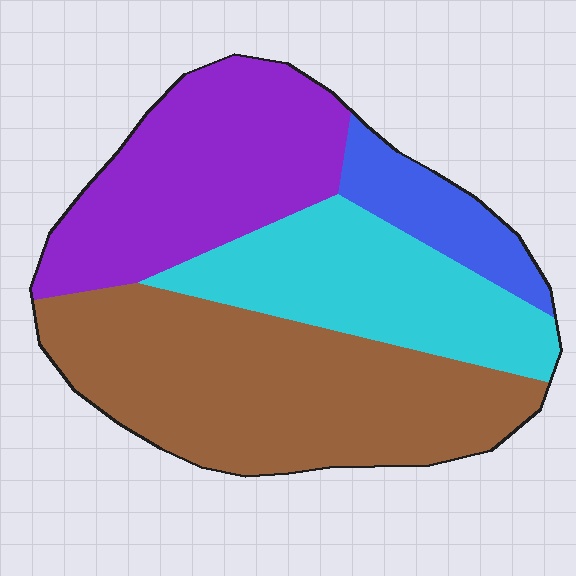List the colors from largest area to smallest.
From largest to smallest: brown, purple, cyan, blue.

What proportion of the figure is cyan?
Cyan covers 23% of the figure.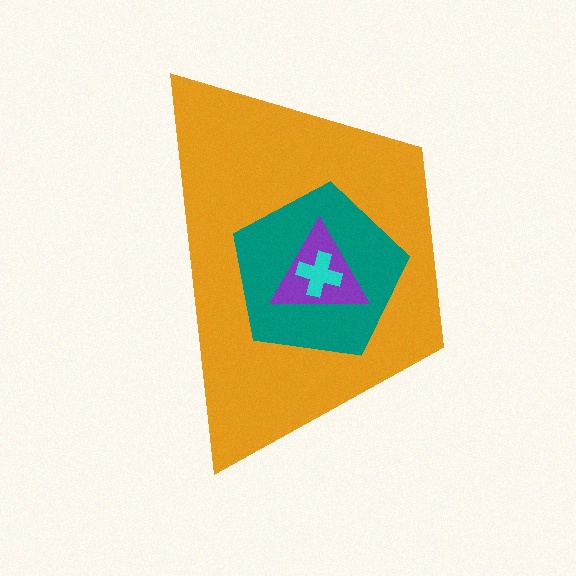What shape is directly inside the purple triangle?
The cyan cross.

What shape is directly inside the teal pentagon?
The purple triangle.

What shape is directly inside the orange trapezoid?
The teal pentagon.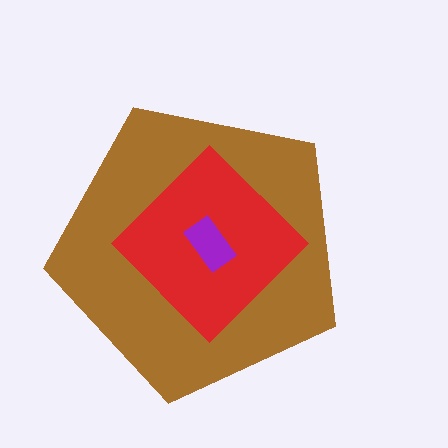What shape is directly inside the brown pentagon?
The red diamond.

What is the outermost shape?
The brown pentagon.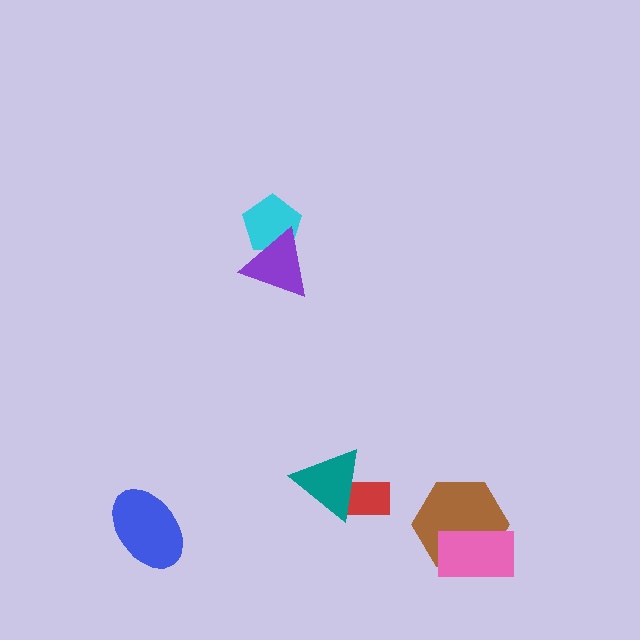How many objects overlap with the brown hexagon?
1 object overlaps with the brown hexagon.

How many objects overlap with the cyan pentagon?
1 object overlaps with the cyan pentagon.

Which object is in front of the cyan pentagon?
The purple triangle is in front of the cyan pentagon.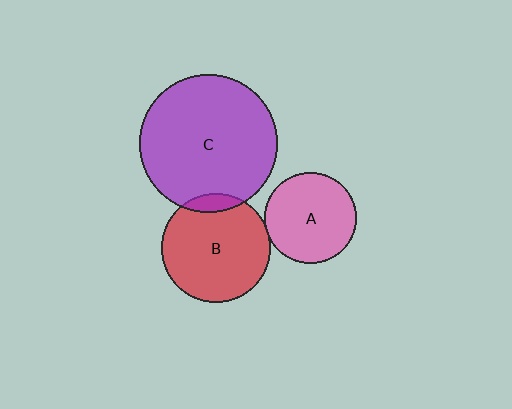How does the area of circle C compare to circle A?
Approximately 2.3 times.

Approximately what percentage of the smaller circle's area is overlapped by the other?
Approximately 10%.